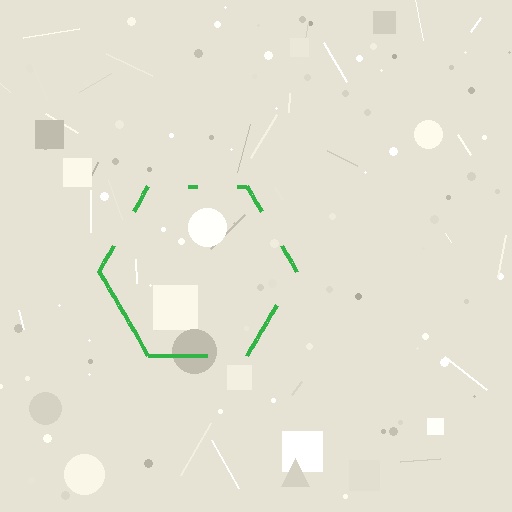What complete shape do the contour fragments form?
The contour fragments form a hexagon.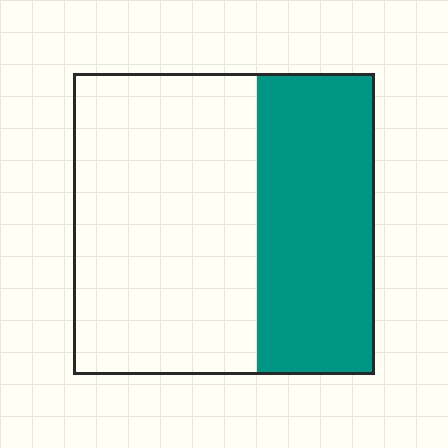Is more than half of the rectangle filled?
No.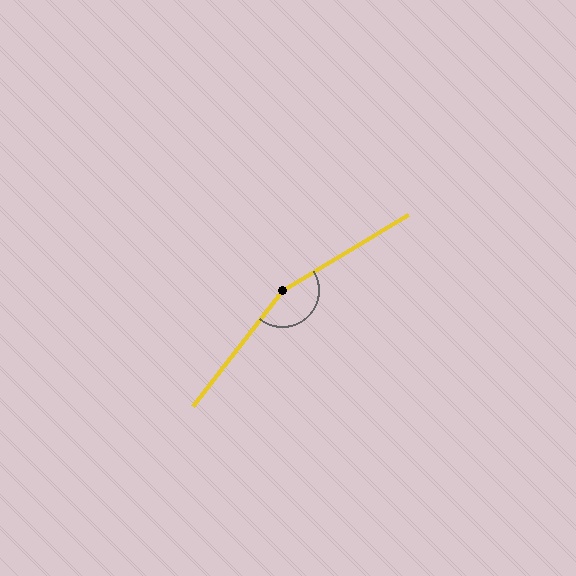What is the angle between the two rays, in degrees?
Approximately 159 degrees.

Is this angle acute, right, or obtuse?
It is obtuse.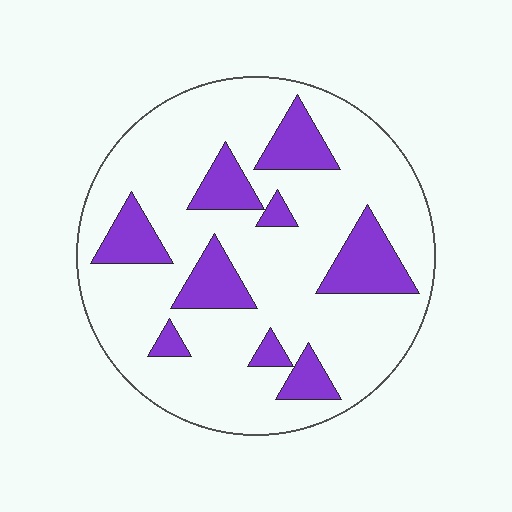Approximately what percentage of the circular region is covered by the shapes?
Approximately 20%.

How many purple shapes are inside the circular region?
9.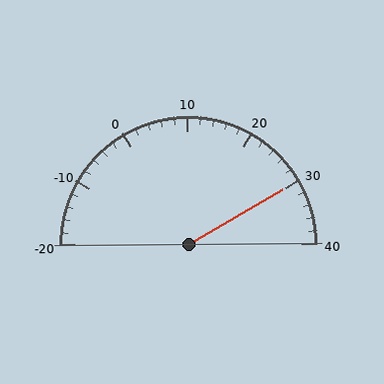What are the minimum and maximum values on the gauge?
The gauge ranges from -20 to 40.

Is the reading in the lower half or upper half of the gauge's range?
The reading is in the upper half of the range (-20 to 40).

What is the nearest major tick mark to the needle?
The nearest major tick mark is 30.